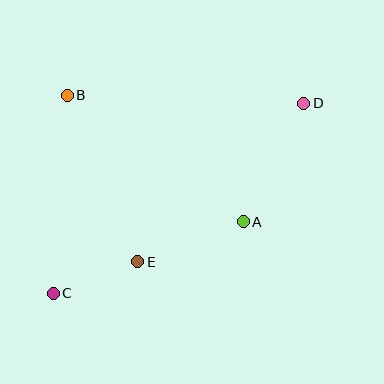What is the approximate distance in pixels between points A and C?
The distance between A and C is approximately 203 pixels.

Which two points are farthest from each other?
Points C and D are farthest from each other.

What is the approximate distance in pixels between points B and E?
The distance between B and E is approximately 181 pixels.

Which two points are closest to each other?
Points C and E are closest to each other.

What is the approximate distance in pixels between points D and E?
The distance between D and E is approximately 229 pixels.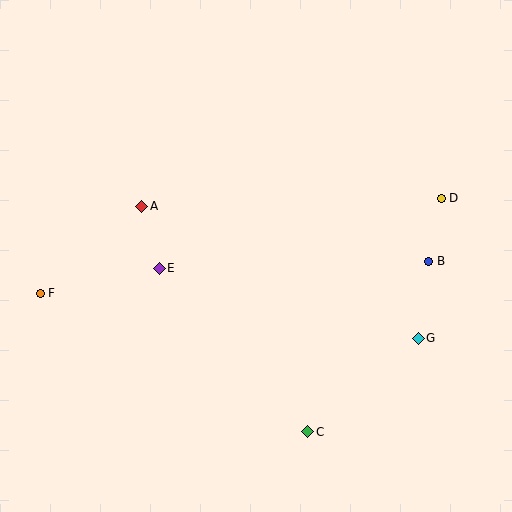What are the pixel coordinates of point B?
Point B is at (429, 261).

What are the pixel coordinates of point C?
Point C is at (307, 432).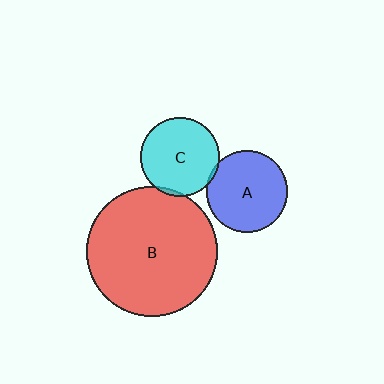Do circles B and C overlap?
Yes.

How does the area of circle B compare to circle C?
Approximately 2.7 times.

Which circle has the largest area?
Circle B (red).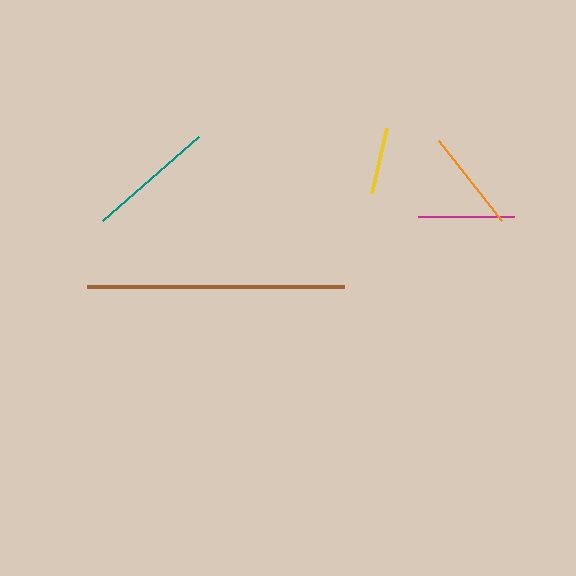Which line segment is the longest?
The brown line is the longest at approximately 257 pixels.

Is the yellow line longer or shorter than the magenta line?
The magenta line is longer than the yellow line.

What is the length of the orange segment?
The orange segment is approximately 102 pixels long.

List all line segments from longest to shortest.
From longest to shortest: brown, teal, orange, magenta, yellow.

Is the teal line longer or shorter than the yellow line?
The teal line is longer than the yellow line.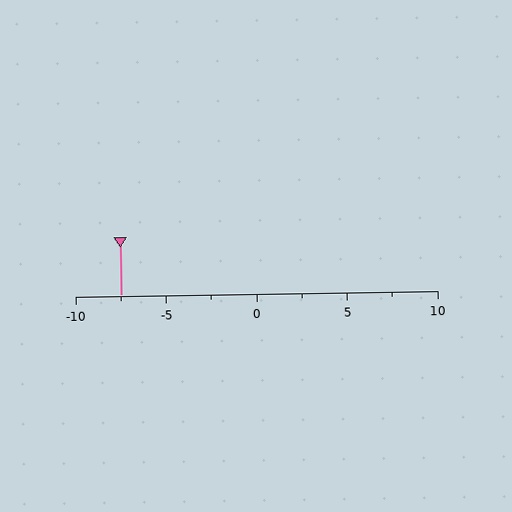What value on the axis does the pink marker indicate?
The marker indicates approximately -7.5.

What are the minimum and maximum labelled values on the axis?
The axis runs from -10 to 10.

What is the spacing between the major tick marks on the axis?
The major ticks are spaced 5 apart.